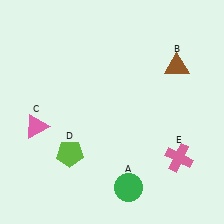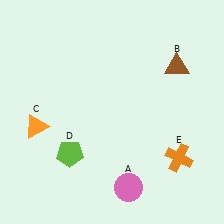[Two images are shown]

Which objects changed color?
A changed from green to pink. C changed from pink to orange. E changed from pink to orange.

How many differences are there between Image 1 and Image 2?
There are 3 differences between the two images.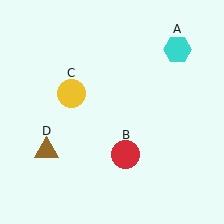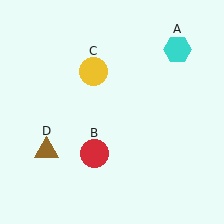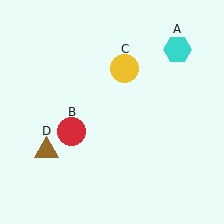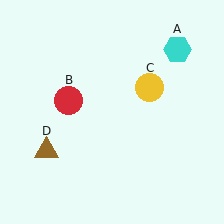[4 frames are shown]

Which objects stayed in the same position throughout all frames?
Cyan hexagon (object A) and brown triangle (object D) remained stationary.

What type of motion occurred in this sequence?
The red circle (object B), yellow circle (object C) rotated clockwise around the center of the scene.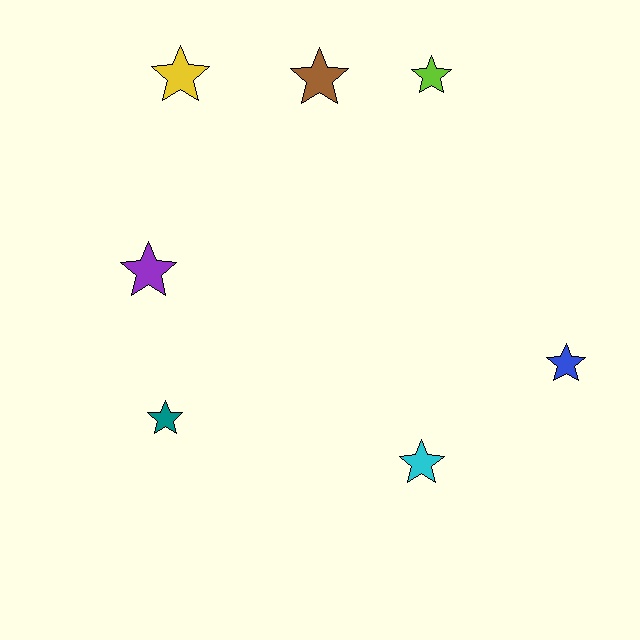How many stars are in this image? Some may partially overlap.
There are 7 stars.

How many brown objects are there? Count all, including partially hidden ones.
There is 1 brown object.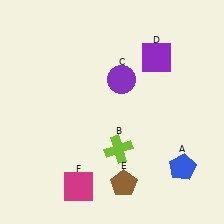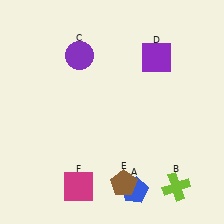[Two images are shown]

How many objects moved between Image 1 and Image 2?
3 objects moved between the two images.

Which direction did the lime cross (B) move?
The lime cross (B) moved right.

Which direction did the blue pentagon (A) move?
The blue pentagon (A) moved left.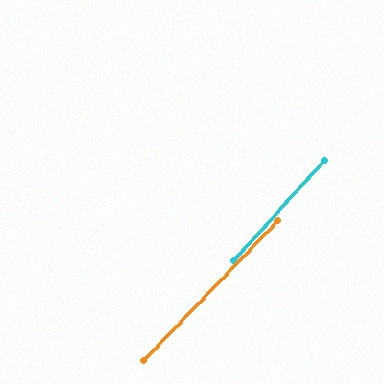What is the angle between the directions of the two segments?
Approximately 1 degree.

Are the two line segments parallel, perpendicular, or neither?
Parallel — their directions differ by only 1.5°.